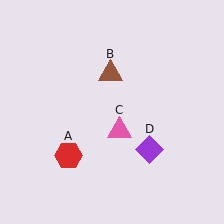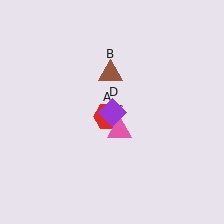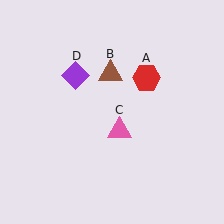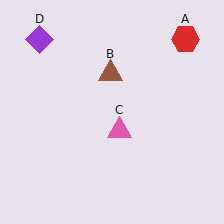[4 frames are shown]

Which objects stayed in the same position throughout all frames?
Brown triangle (object B) and pink triangle (object C) remained stationary.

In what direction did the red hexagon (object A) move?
The red hexagon (object A) moved up and to the right.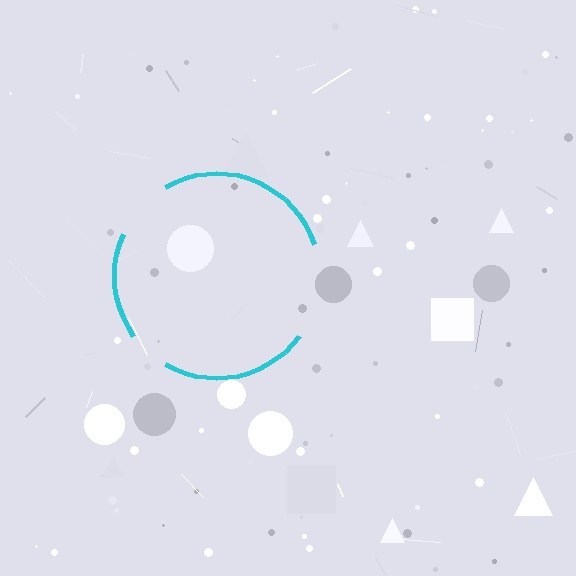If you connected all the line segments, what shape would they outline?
They would outline a circle.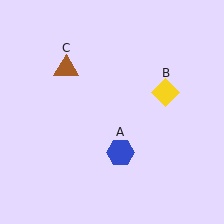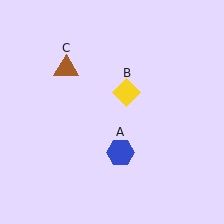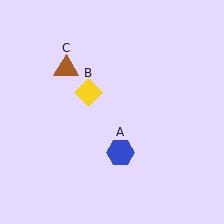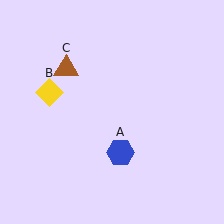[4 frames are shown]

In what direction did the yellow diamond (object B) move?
The yellow diamond (object B) moved left.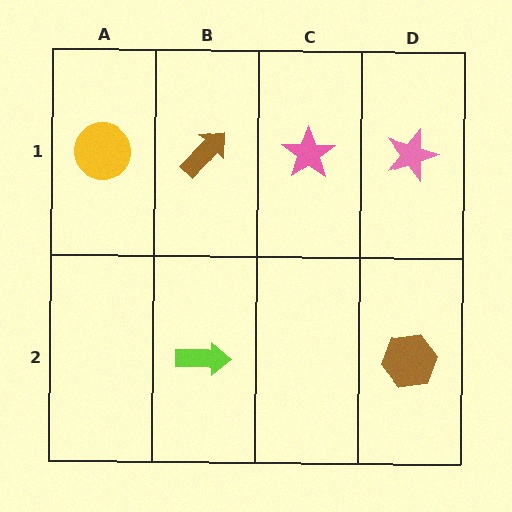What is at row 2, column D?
A brown hexagon.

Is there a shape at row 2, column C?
No, that cell is empty.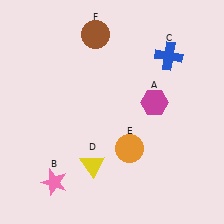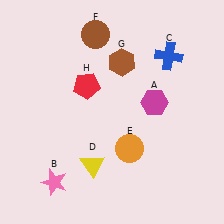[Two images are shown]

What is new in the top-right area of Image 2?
A brown hexagon (G) was added in the top-right area of Image 2.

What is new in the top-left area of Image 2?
A red pentagon (H) was added in the top-left area of Image 2.